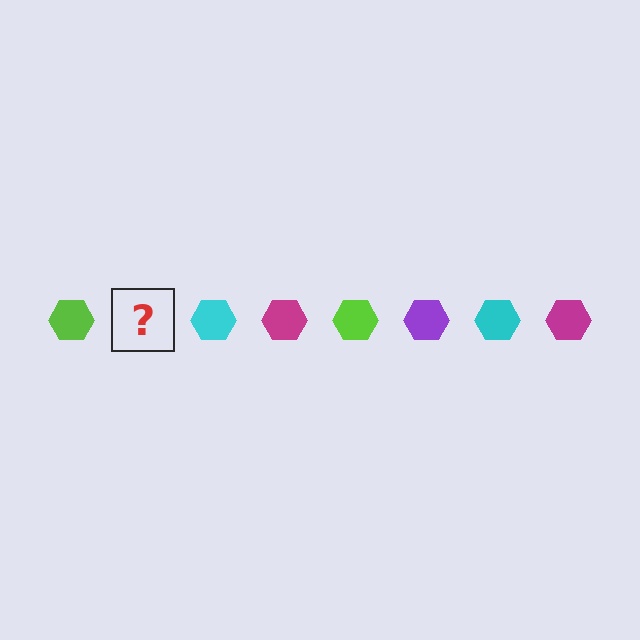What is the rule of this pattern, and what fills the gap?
The rule is that the pattern cycles through lime, purple, cyan, magenta hexagons. The gap should be filled with a purple hexagon.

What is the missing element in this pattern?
The missing element is a purple hexagon.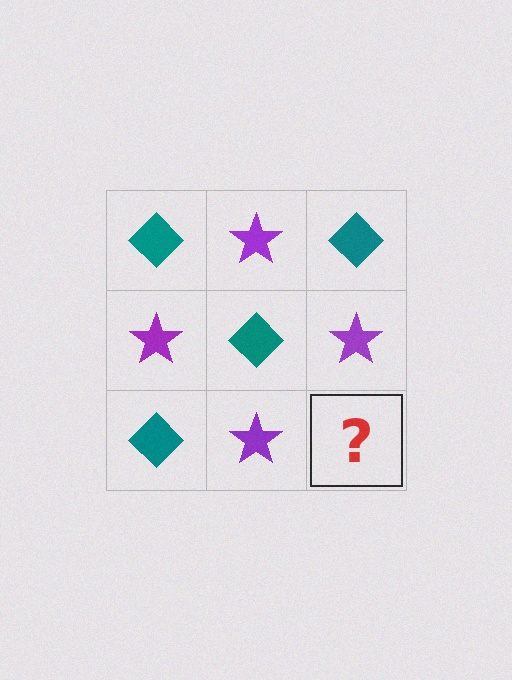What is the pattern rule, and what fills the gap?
The rule is that it alternates teal diamond and purple star in a checkerboard pattern. The gap should be filled with a teal diamond.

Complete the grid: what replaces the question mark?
The question mark should be replaced with a teal diamond.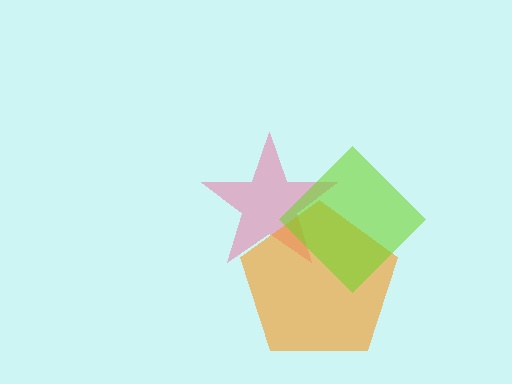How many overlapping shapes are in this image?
There are 3 overlapping shapes in the image.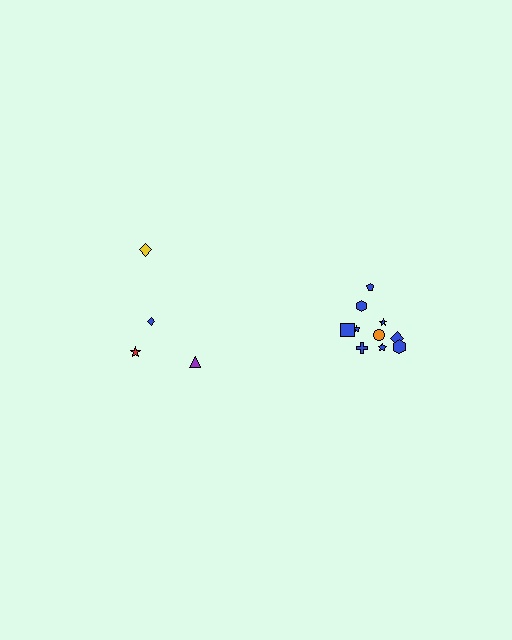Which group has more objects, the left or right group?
The right group.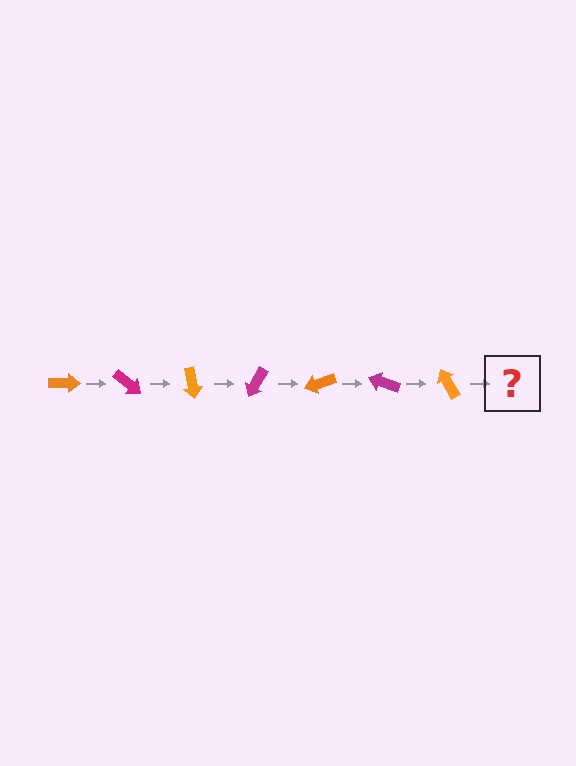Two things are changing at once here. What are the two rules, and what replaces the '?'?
The two rules are that it rotates 40 degrees each step and the color cycles through orange and magenta. The '?' should be a magenta arrow, rotated 280 degrees from the start.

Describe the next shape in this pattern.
It should be a magenta arrow, rotated 280 degrees from the start.